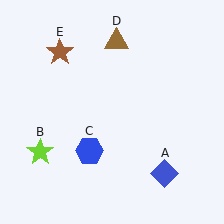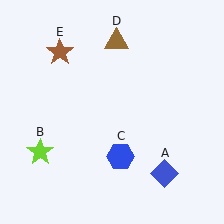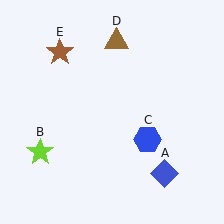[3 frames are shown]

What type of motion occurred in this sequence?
The blue hexagon (object C) rotated counterclockwise around the center of the scene.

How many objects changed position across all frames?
1 object changed position: blue hexagon (object C).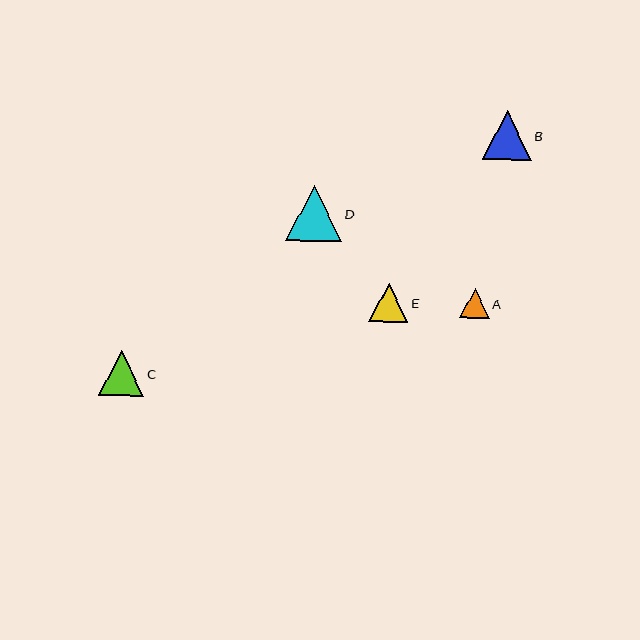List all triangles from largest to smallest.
From largest to smallest: D, B, C, E, A.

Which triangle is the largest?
Triangle D is the largest with a size of approximately 56 pixels.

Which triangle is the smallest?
Triangle A is the smallest with a size of approximately 30 pixels.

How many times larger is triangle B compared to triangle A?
Triangle B is approximately 1.6 times the size of triangle A.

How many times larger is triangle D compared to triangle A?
Triangle D is approximately 1.9 times the size of triangle A.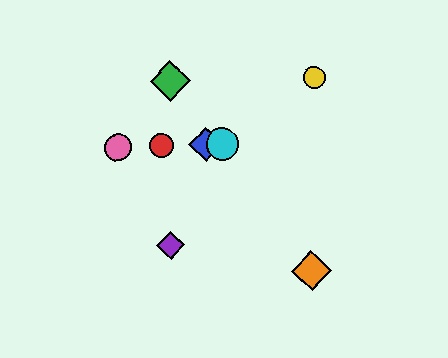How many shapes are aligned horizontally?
4 shapes (the red circle, the blue diamond, the cyan circle, the pink circle) are aligned horizontally.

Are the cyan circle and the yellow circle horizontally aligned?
No, the cyan circle is at y≈144 and the yellow circle is at y≈78.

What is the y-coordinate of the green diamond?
The green diamond is at y≈81.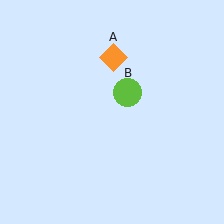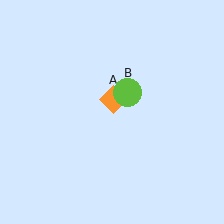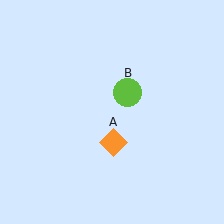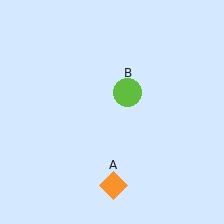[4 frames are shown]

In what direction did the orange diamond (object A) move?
The orange diamond (object A) moved down.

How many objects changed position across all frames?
1 object changed position: orange diamond (object A).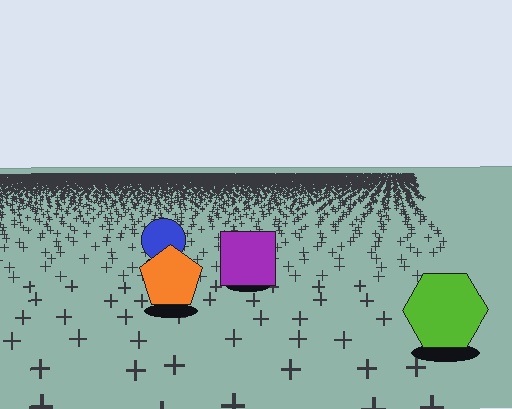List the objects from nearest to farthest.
From nearest to farthest: the lime hexagon, the orange pentagon, the purple square, the blue circle.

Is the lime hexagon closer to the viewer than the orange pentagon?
Yes. The lime hexagon is closer — you can tell from the texture gradient: the ground texture is coarser near it.